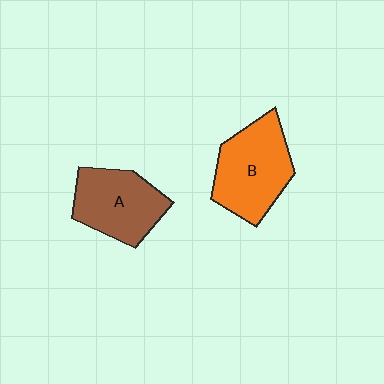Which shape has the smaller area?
Shape A (brown).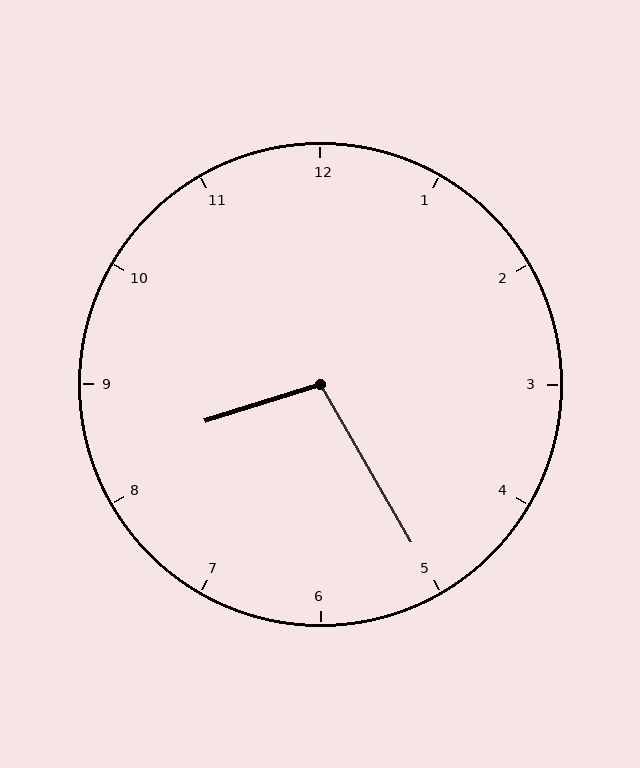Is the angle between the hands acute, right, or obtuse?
It is obtuse.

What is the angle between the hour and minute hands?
Approximately 102 degrees.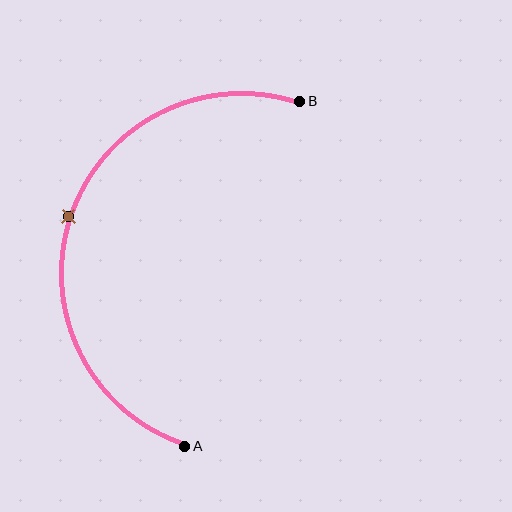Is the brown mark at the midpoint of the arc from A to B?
Yes. The brown mark lies on the arc at equal arc-length from both A and B — it is the arc midpoint.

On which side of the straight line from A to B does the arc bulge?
The arc bulges to the left of the straight line connecting A and B.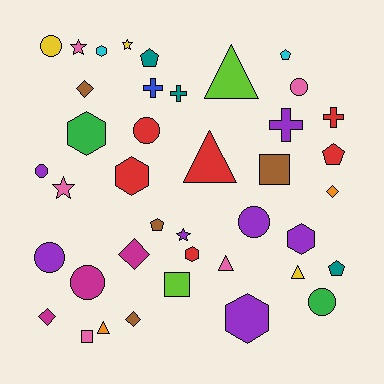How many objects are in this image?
There are 40 objects.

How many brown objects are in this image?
There are 4 brown objects.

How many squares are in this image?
There are 3 squares.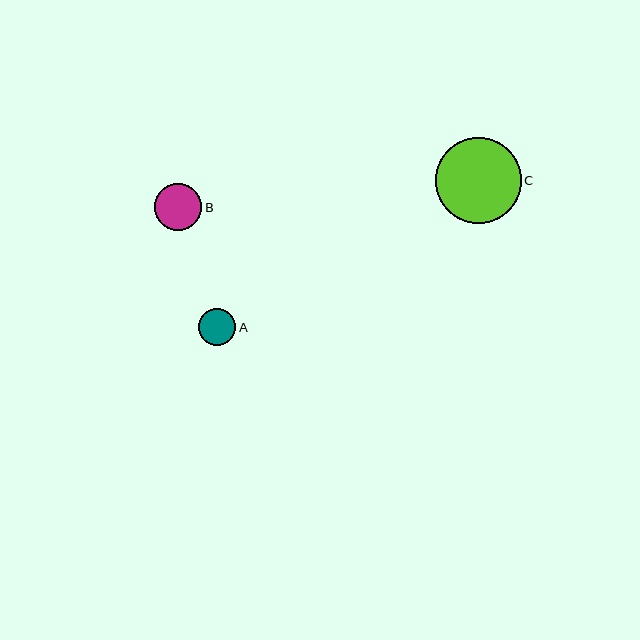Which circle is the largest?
Circle C is the largest with a size of approximately 86 pixels.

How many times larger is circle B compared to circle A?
Circle B is approximately 1.3 times the size of circle A.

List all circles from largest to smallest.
From largest to smallest: C, B, A.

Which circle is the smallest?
Circle A is the smallest with a size of approximately 37 pixels.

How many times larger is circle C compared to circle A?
Circle C is approximately 2.3 times the size of circle A.